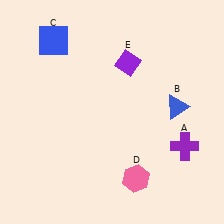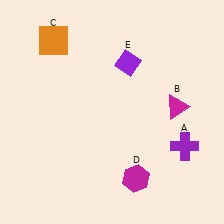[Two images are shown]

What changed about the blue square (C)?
In Image 1, C is blue. In Image 2, it changed to orange.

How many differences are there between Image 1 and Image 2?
There are 3 differences between the two images.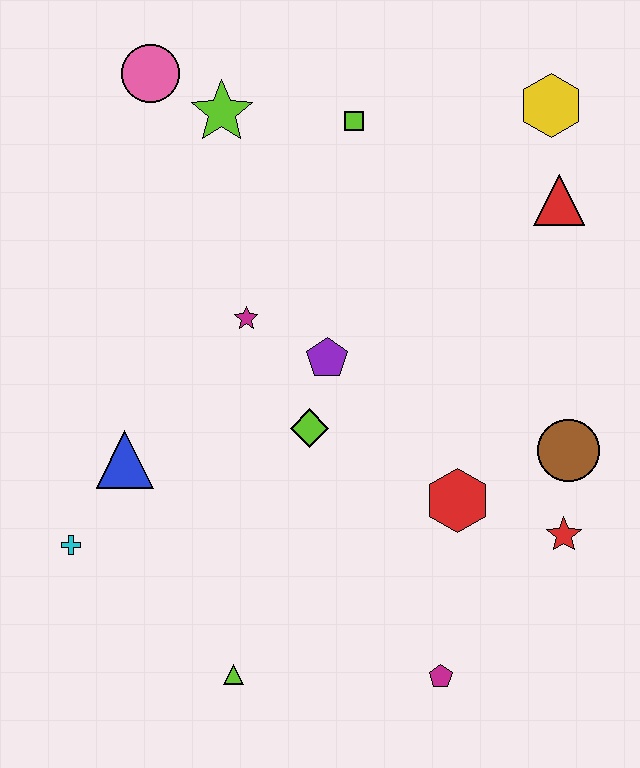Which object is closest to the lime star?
The pink circle is closest to the lime star.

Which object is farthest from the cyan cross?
The yellow hexagon is farthest from the cyan cross.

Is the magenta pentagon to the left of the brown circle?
Yes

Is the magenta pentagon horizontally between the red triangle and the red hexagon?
No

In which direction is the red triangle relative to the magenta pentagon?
The red triangle is above the magenta pentagon.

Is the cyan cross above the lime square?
No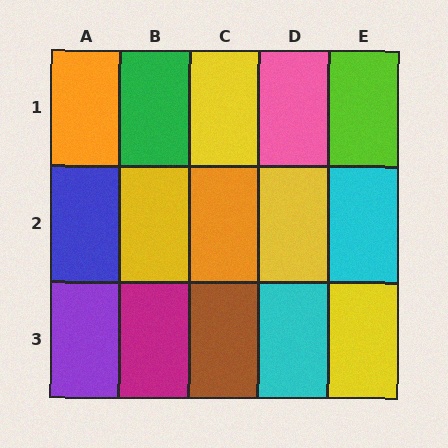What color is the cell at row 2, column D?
Yellow.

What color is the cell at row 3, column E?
Yellow.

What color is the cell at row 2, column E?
Cyan.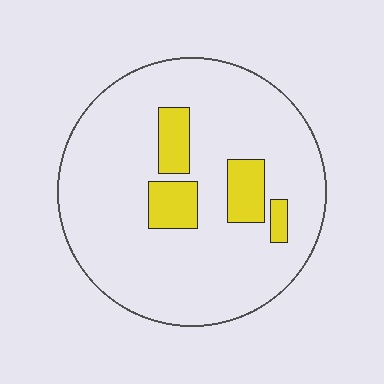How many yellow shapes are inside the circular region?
4.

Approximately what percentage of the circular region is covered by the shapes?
Approximately 15%.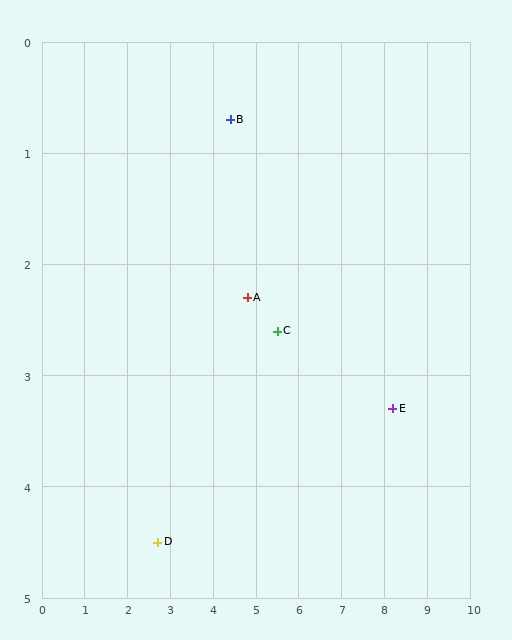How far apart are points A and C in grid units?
Points A and C are about 0.8 grid units apart.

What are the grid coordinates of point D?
Point D is at approximately (2.7, 4.5).